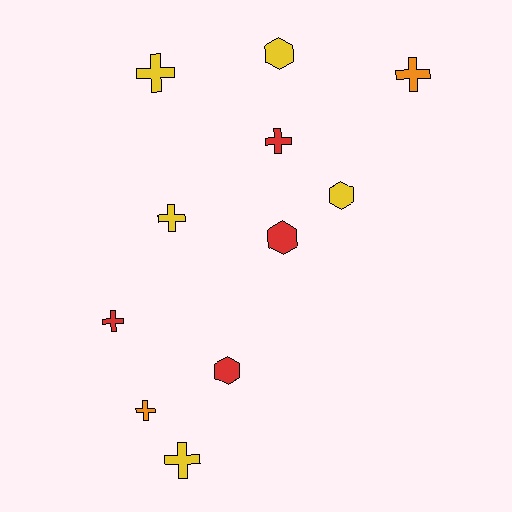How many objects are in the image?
There are 11 objects.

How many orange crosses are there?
There are 2 orange crosses.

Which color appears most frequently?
Yellow, with 5 objects.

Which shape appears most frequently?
Cross, with 7 objects.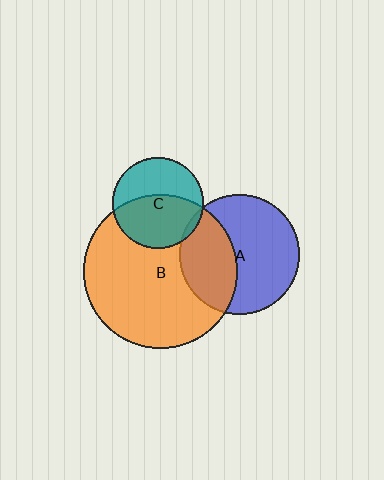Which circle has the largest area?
Circle B (orange).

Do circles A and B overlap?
Yes.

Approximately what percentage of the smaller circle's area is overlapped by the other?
Approximately 40%.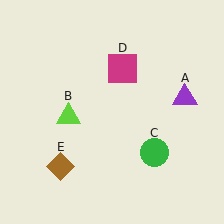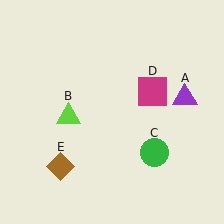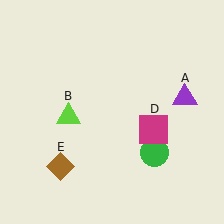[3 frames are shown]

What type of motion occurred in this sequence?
The magenta square (object D) rotated clockwise around the center of the scene.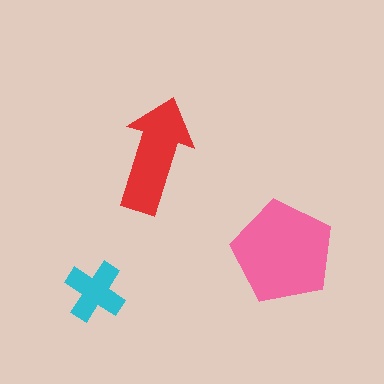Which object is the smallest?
The cyan cross.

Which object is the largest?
The pink pentagon.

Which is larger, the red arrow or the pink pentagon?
The pink pentagon.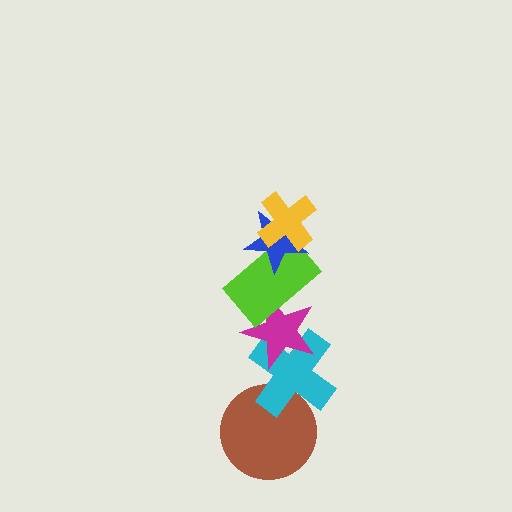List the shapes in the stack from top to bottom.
From top to bottom: the yellow cross, the blue star, the lime rectangle, the magenta star, the cyan cross, the brown circle.